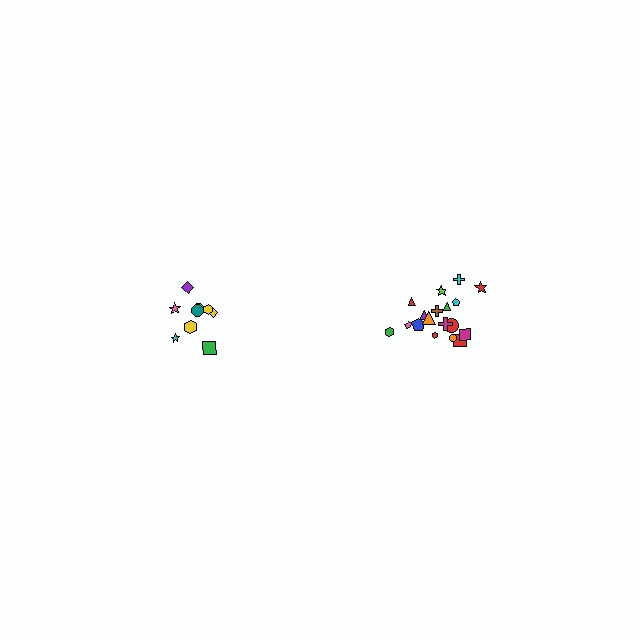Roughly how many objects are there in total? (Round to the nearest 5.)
Roughly 30 objects in total.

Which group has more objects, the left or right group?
The right group.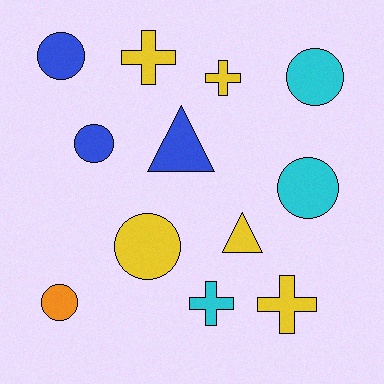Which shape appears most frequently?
Circle, with 6 objects.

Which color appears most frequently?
Yellow, with 5 objects.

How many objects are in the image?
There are 12 objects.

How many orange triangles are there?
There are no orange triangles.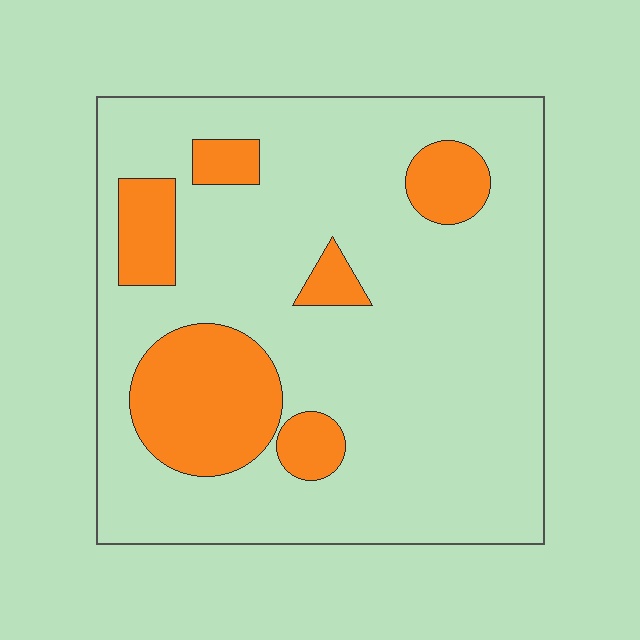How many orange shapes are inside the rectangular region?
6.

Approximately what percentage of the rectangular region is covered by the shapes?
Approximately 20%.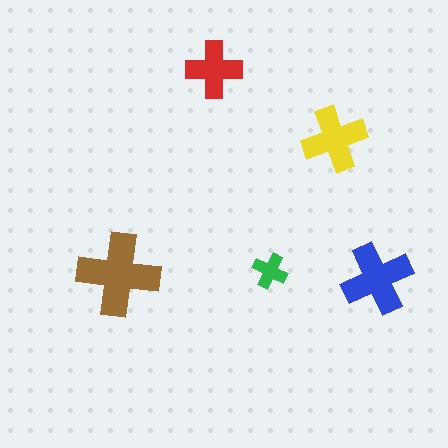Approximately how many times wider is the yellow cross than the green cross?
About 2 times wider.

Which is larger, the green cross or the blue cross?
The blue one.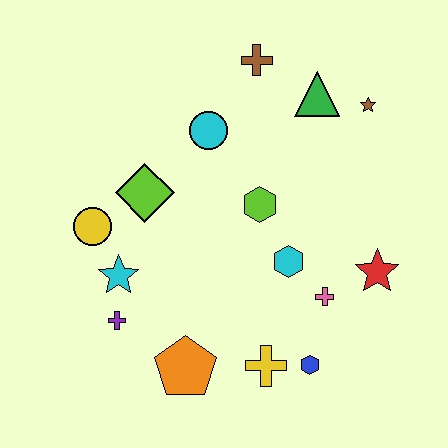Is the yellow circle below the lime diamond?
Yes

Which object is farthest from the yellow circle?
The brown star is farthest from the yellow circle.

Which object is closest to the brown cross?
The green triangle is closest to the brown cross.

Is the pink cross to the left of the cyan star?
No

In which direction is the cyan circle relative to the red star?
The cyan circle is to the left of the red star.